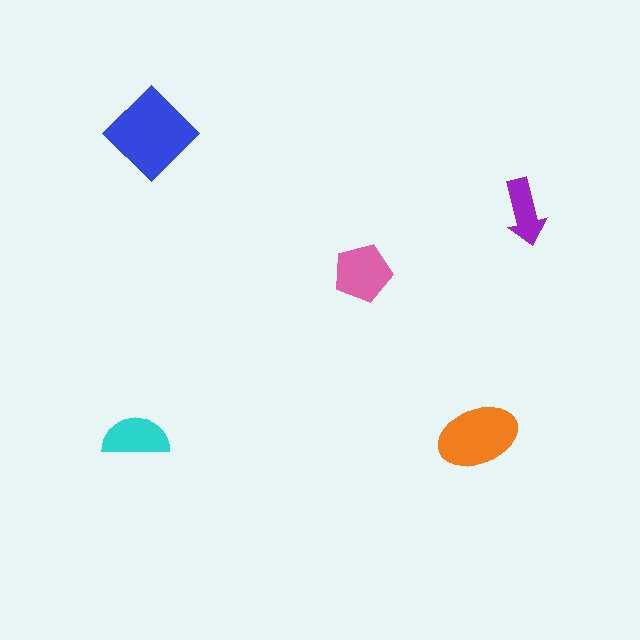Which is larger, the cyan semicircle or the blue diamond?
The blue diamond.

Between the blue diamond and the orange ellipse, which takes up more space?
The blue diamond.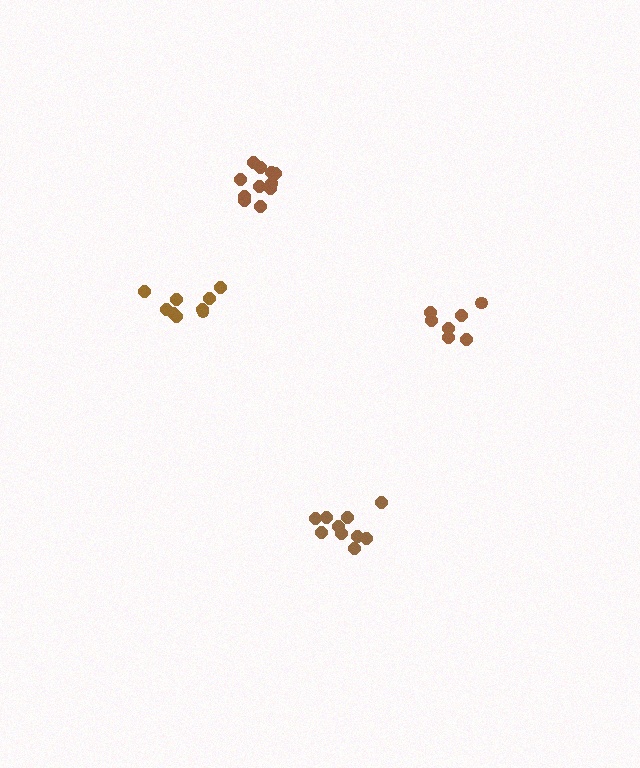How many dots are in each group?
Group 1: 9 dots, Group 2: 10 dots, Group 3: 11 dots, Group 4: 7 dots (37 total).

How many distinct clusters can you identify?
There are 4 distinct clusters.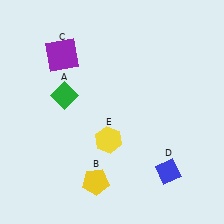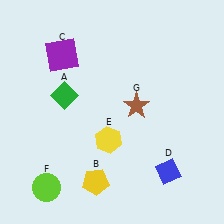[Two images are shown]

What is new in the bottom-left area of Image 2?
A lime circle (F) was added in the bottom-left area of Image 2.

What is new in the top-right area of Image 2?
A brown star (G) was added in the top-right area of Image 2.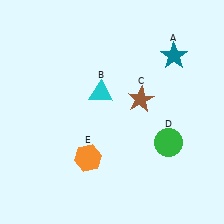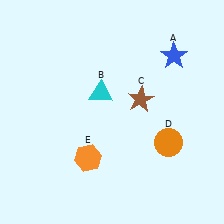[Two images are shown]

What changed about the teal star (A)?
In Image 1, A is teal. In Image 2, it changed to blue.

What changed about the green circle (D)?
In Image 1, D is green. In Image 2, it changed to orange.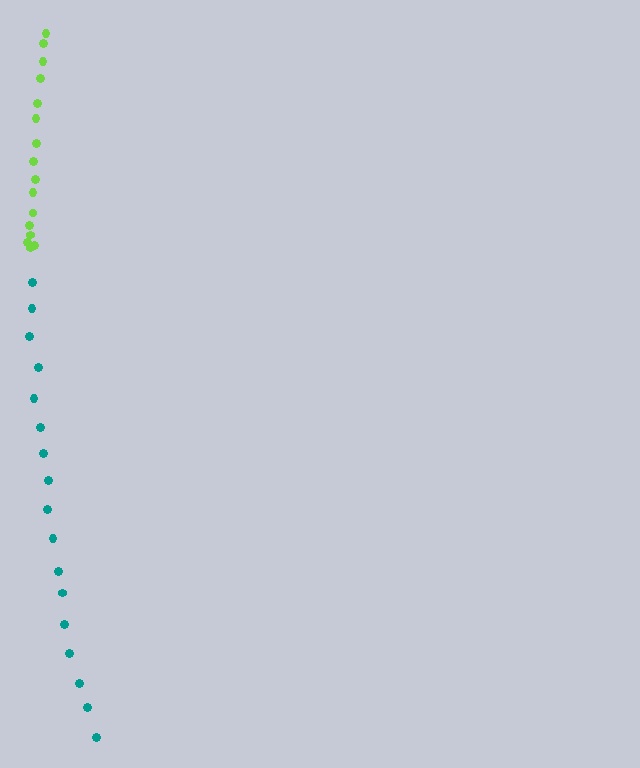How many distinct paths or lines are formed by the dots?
There are 2 distinct paths.